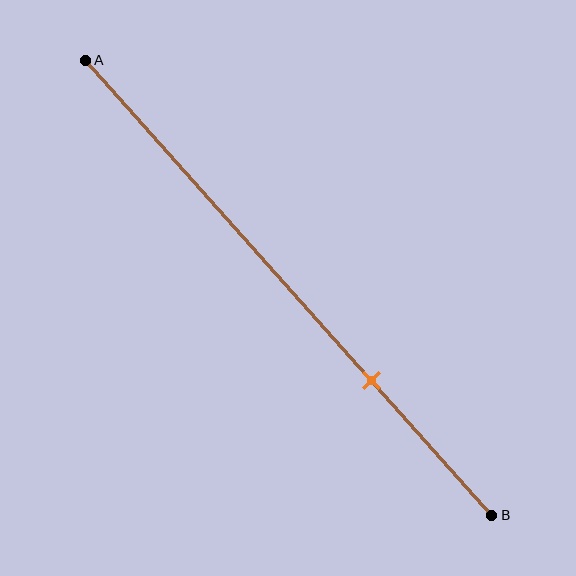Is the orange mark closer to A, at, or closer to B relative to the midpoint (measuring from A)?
The orange mark is closer to point B than the midpoint of segment AB.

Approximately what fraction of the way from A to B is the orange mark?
The orange mark is approximately 70% of the way from A to B.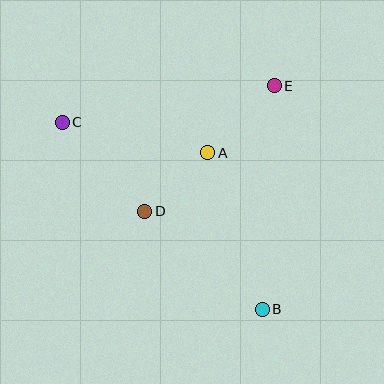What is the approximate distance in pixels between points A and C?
The distance between A and C is approximately 149 pixels.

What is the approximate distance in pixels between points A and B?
The distance between A and B is approximately 165 pixels.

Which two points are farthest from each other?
Points B and C are farthest from each other.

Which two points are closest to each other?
Points A and D are closest to each other.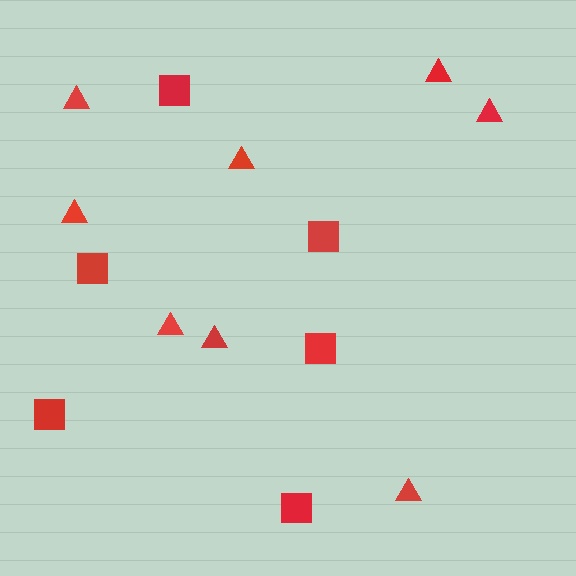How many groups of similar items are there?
There are 2 groups: one group of squares (6) and one group of triangles (8).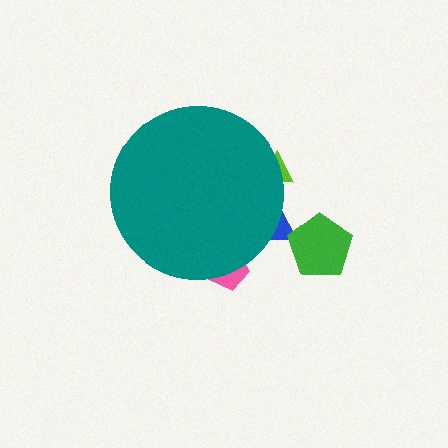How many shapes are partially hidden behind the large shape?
3 shapes are partially hidden.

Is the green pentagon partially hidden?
No, the green pentagon is fully visible.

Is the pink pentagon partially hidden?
Yes, the pink pentagon is partially hidden behind the teal circle.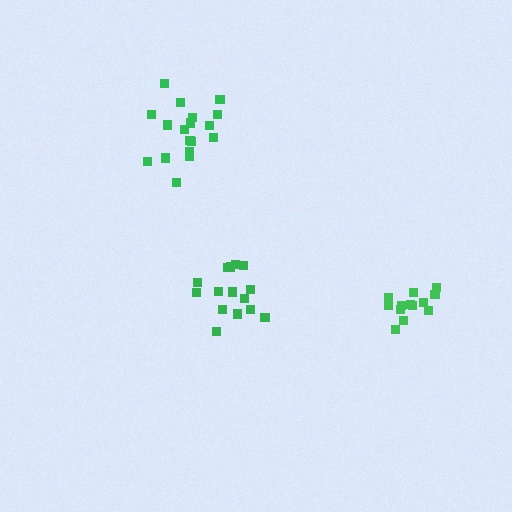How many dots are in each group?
Group 1: 15 dots, Group 2: 18 dots, Group 3: 13 dots (46 total).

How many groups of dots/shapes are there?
There are 3 groups.